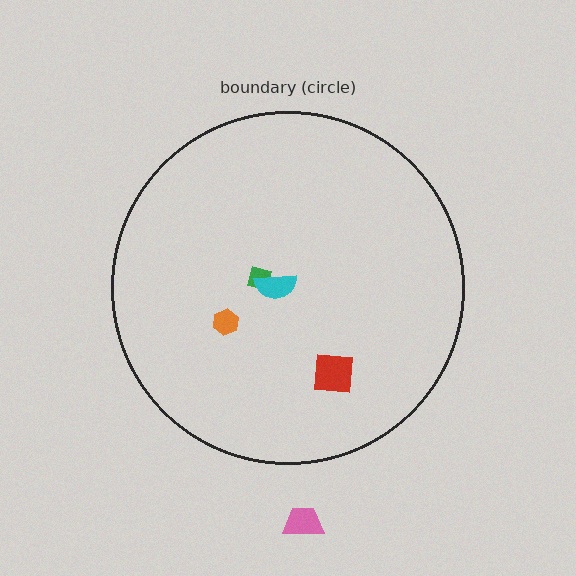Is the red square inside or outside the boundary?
Inside.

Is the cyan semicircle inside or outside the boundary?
Inside.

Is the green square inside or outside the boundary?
Inside.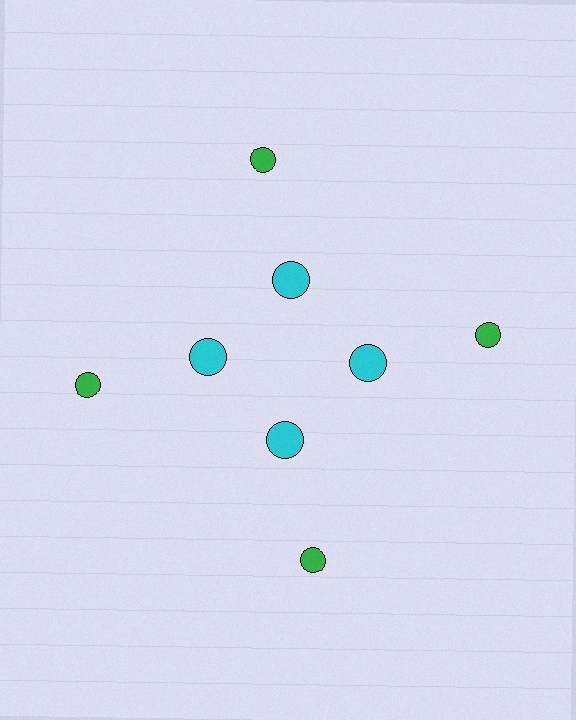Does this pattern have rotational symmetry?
Yes, this pattern has 4-fold rotational symmetry. It looks the same after rotating 90 degrees around the center.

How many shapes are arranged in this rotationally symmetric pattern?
There are 8 shapes, arranged in 4 groups of 2.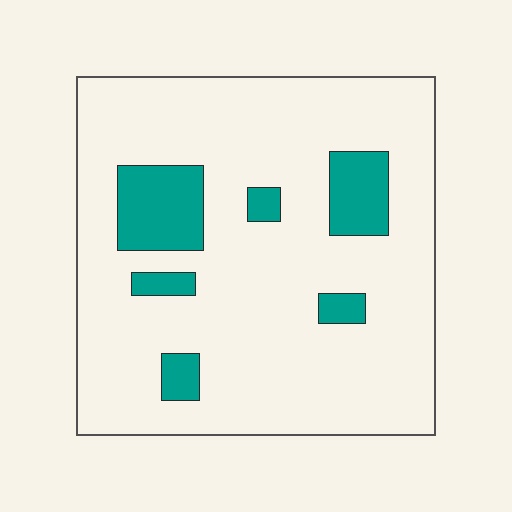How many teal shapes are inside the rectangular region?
6.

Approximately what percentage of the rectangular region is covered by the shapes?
Approximately 15%.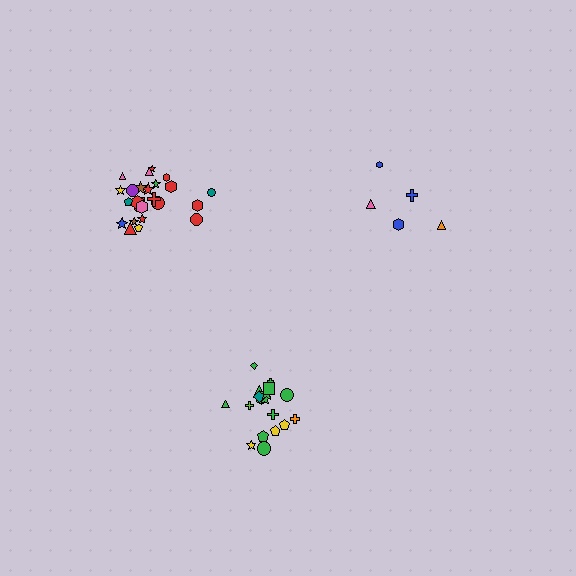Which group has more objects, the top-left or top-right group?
The top-left group.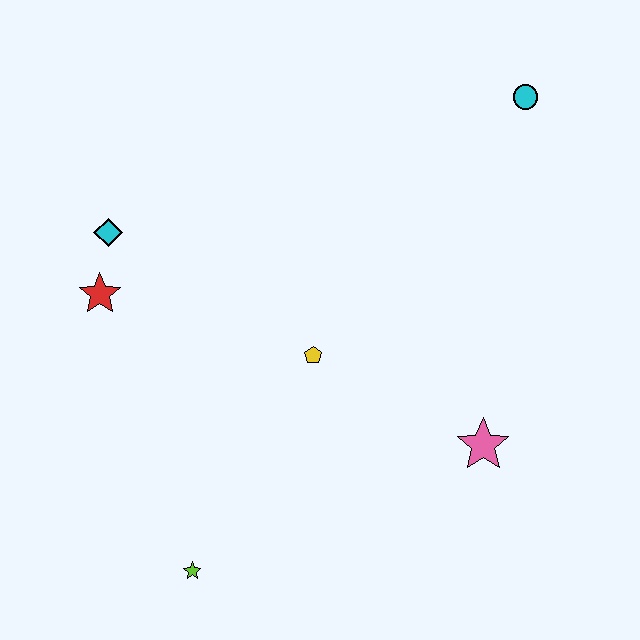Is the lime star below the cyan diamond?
Yes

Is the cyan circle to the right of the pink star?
Yes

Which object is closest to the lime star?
The yellow pentagon is closest to the lime star.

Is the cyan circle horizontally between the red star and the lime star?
No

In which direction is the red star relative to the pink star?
The red star is to the left of the pink star.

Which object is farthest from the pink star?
The cyan diamond is farthest from the pink star.